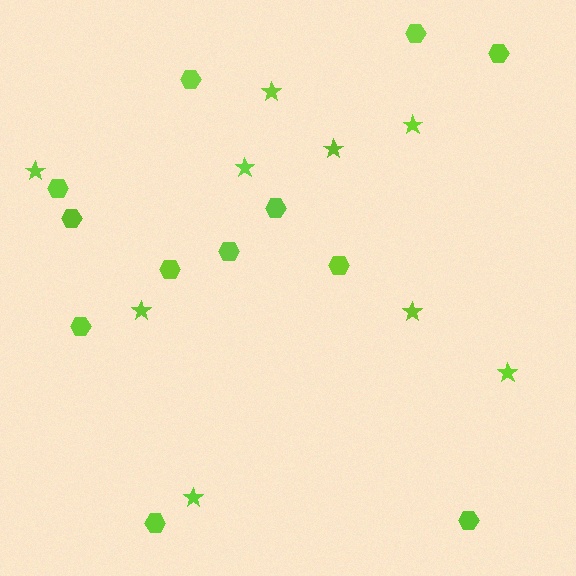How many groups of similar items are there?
There are 2 groups: one group of stars (9) and one group of hexagons (12).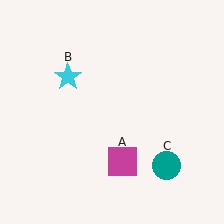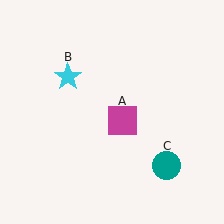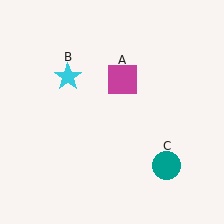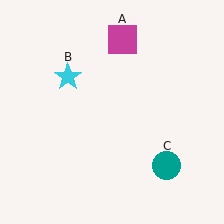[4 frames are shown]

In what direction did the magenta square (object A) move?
The magenta square (object A) moved up.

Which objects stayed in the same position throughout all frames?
Cyan star (object B) and teal circle (object C) remained stationary.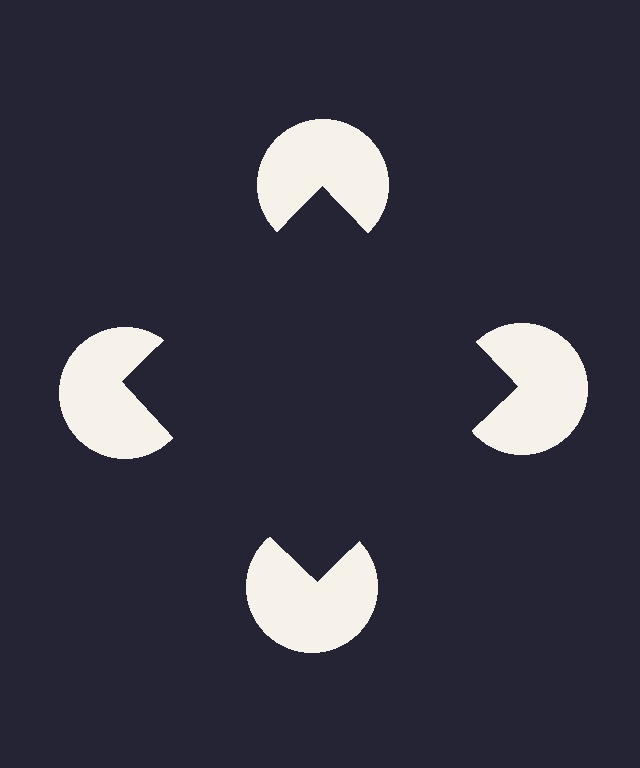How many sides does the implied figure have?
4 sides.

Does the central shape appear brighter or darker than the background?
It typically appears slightly darker than the background, even though no actual brightness change is drawn.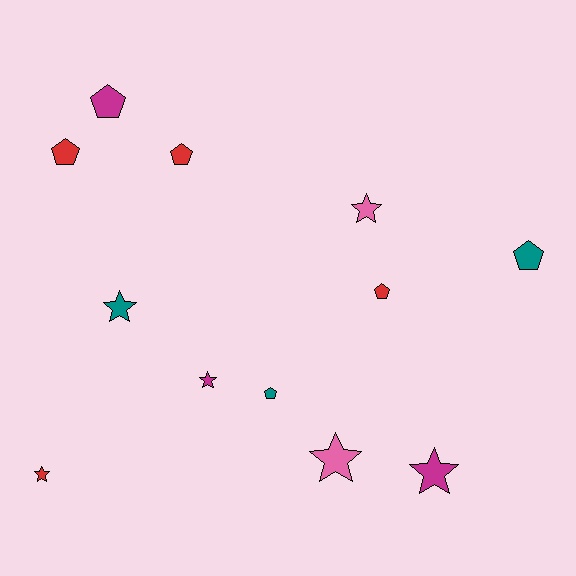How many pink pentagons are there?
There are no pink pentagons.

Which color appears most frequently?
Red, with 4 objects.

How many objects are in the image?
There are 12 objects.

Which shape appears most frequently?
Star, with 6 objects.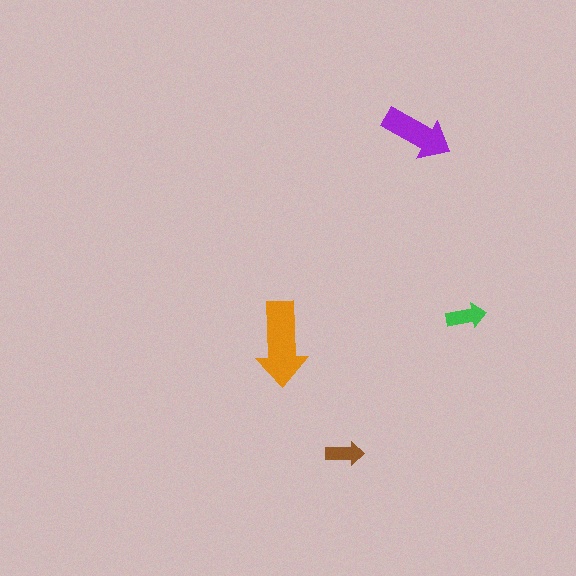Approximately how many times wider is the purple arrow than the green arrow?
About 2 times wider.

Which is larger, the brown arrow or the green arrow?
The green one.